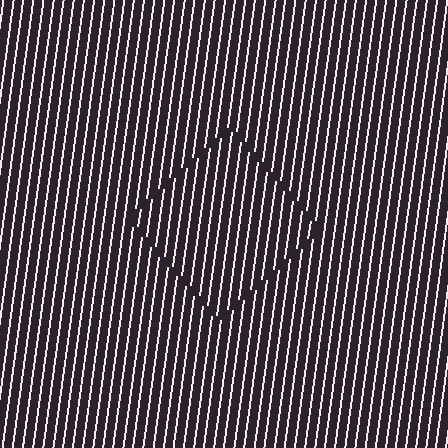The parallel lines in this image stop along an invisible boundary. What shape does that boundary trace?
An illusory square. The interior of the shape contains the same grating, shifted by half a period — the contour is defined by the phase discontinuity where line-ends from the inner and outer gratings abut.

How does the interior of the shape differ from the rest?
The interior of the shape contains the same grating, shifted by half a period — the contour is defined by the phase discontinuity where line-ends from the inner and outer gratings abut.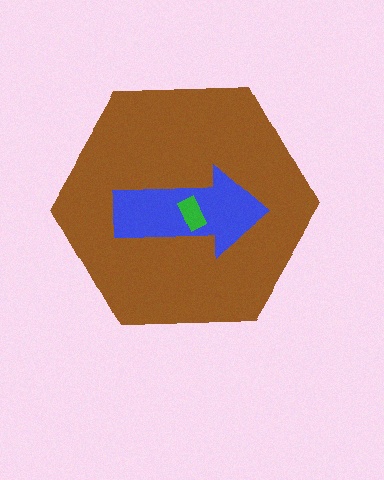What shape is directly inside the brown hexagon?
The blue arrow.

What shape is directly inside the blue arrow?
The green rectangle.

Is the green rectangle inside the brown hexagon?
Yes.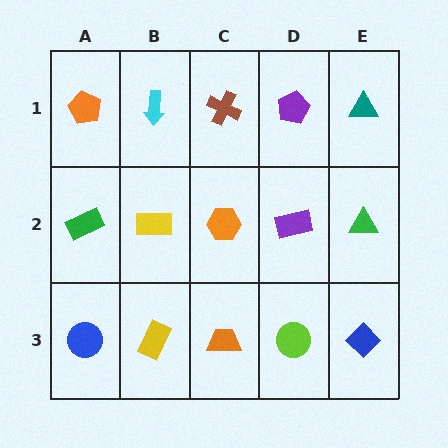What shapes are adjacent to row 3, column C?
An orange hexagon (row 2, column C), a yellow rectangle (row 3, column B), a lime circle (row 3, column D).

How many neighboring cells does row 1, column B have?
3.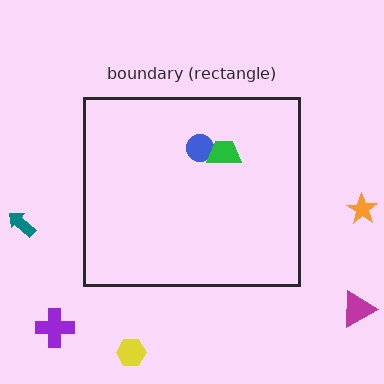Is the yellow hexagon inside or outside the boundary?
Outside.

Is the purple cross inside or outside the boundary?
Outside.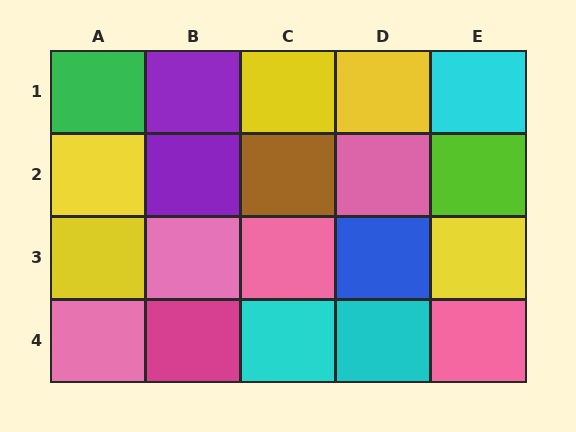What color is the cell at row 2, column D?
Pink.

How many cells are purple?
2 cells are purple.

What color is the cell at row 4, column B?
Magenta.